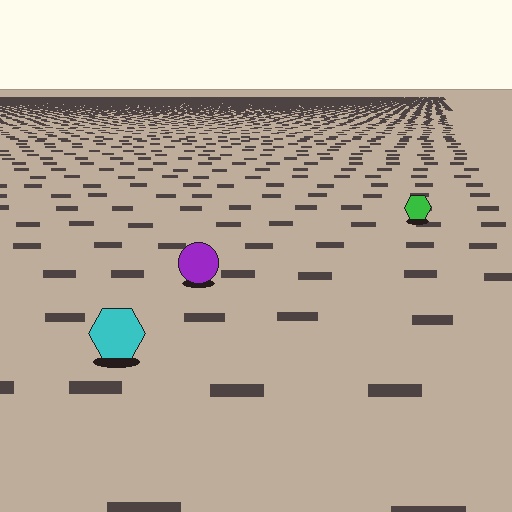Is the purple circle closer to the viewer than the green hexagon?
Yes. The purple circle is closer — you can tell from the texture gradient: the ground texture is coarser near it.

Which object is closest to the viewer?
The cyan hexagon is closest. The texture marks near it are larger and more spread out.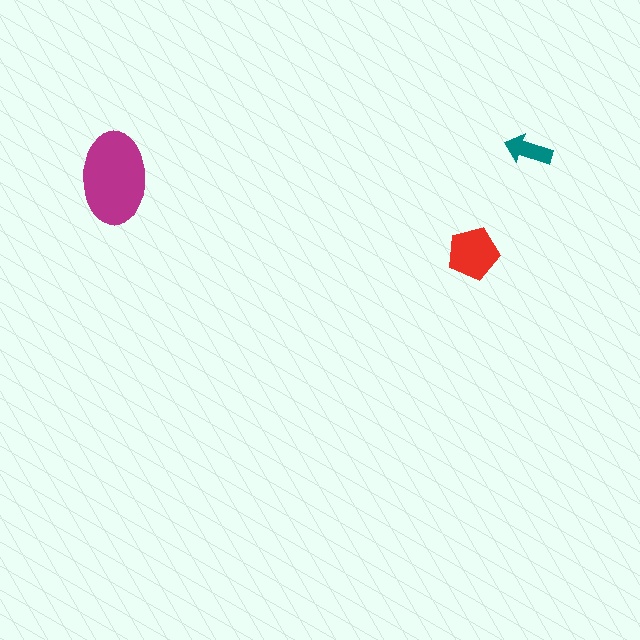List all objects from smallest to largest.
The teal arrow, the red pentagon, the magenta ellipse.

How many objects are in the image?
There are 3 objects in the image.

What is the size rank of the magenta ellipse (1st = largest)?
1st.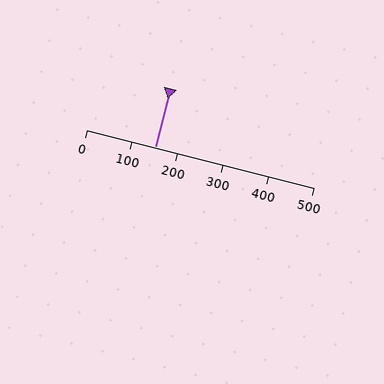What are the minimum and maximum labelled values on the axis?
The axis runs from 0 to 500.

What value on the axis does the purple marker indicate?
The marker indicates approximately 150.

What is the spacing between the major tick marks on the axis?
The major ticks are spaced 100 apart.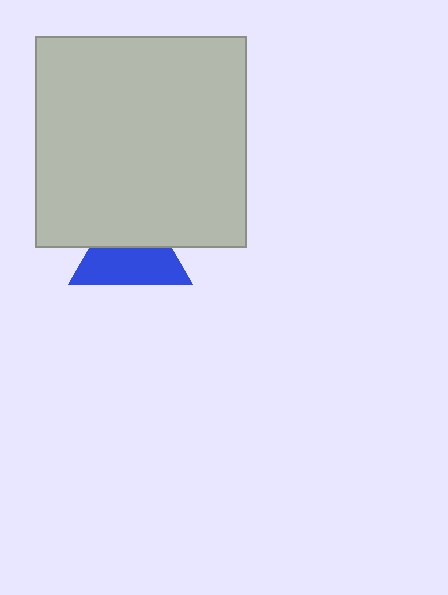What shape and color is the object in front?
The object in front is a light gray square.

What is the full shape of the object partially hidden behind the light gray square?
The partially hidden object is a blue triangle.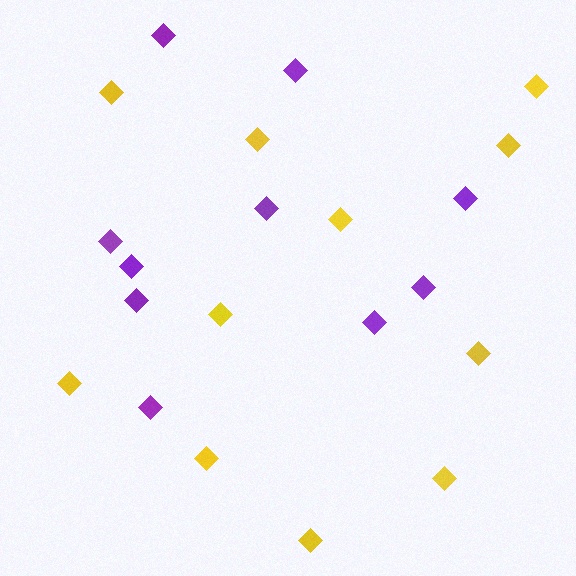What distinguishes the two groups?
There are 2 groups: one group of purple diamonds (10) and one group of yellow diamonds (11).